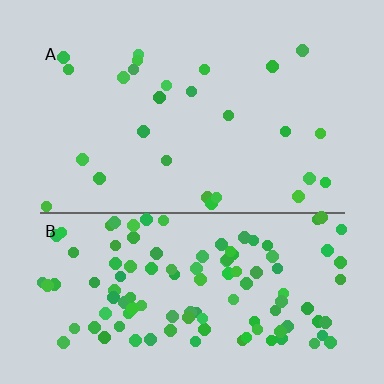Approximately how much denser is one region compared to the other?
Approximately 4.3× — region B over region A.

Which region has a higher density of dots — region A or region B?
B (the bottom).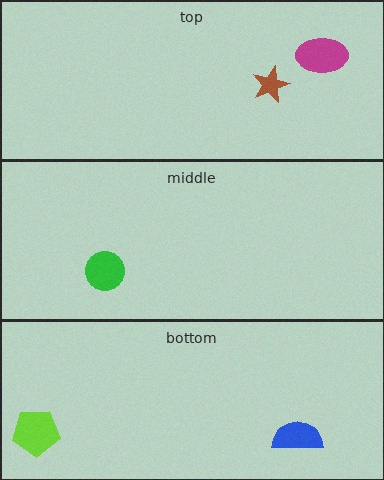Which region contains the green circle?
The middle region.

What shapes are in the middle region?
The green circle.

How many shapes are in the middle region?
1.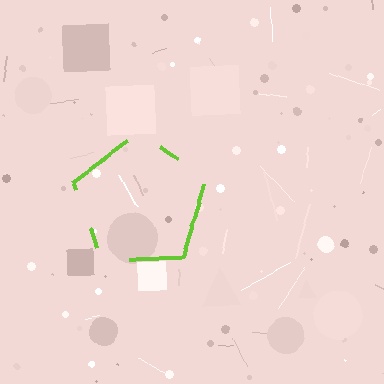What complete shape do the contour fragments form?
The contour fragments form a pentagon.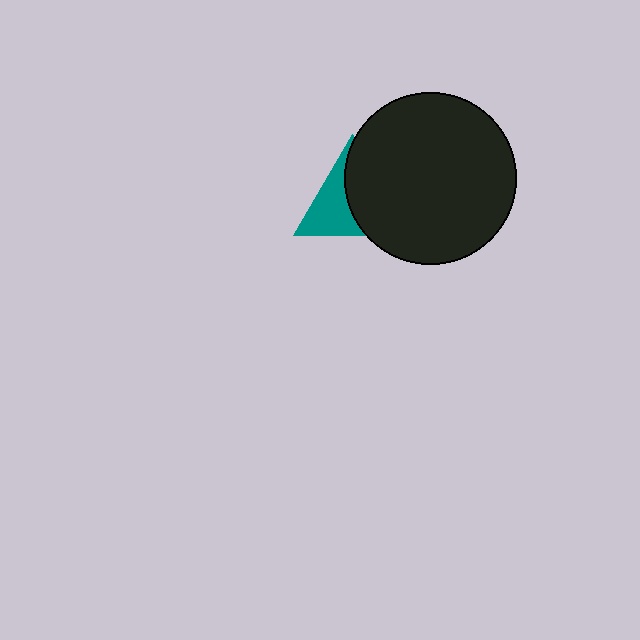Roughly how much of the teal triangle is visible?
About half of it is visible (roughly 45%).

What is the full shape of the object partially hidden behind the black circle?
The partially hidden object is a teal triangle.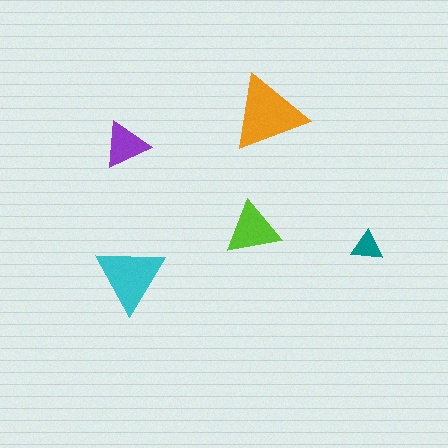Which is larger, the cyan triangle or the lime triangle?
The cyan one.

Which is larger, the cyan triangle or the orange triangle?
The orange one.